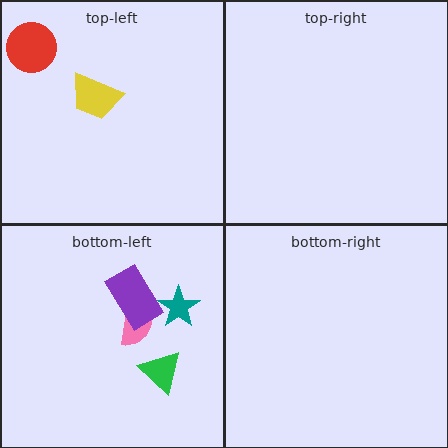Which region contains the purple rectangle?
The bottom-left region.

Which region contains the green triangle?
The bottom-left region.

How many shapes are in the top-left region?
2.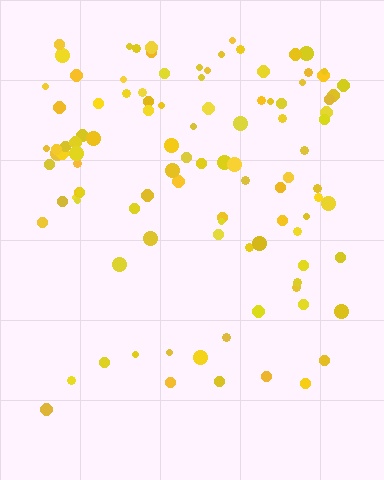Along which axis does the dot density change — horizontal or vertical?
Vertical.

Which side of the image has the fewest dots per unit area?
The bottom.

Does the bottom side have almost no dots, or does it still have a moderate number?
Still a moderate number, just noticeably fewer than the top.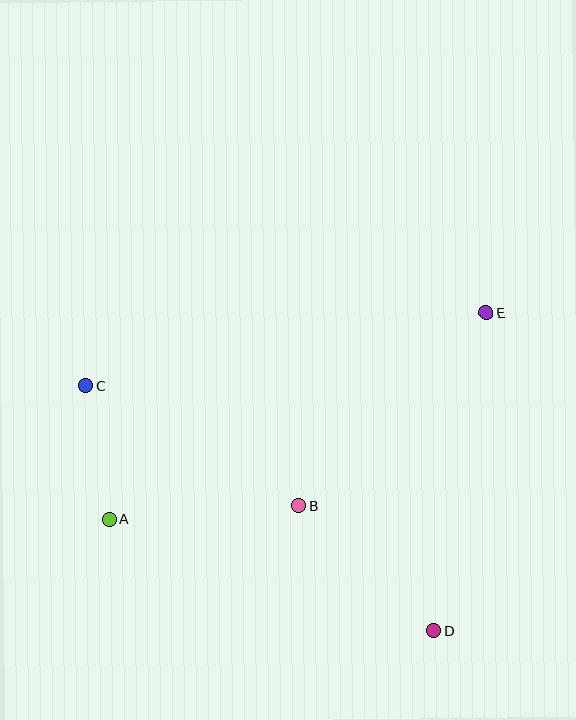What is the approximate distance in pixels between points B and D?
The distance between B and D is approximately 185 pixels.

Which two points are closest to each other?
Points A and C are closest to each other.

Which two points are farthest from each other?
Points A and E are farthest from each other.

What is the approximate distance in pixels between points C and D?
The distance between C and D is approximately 425 pixels.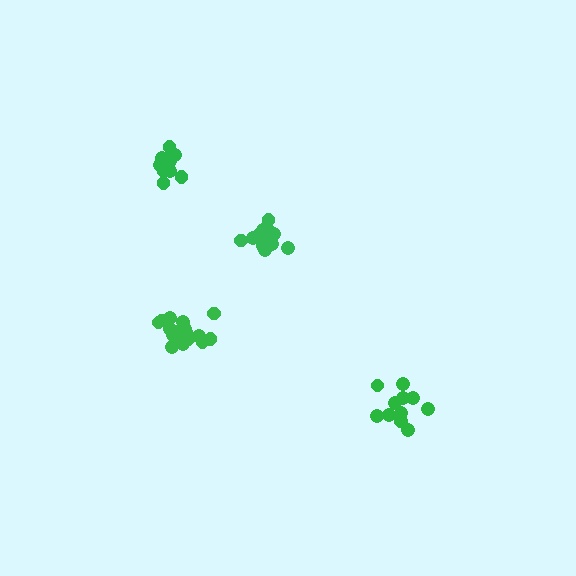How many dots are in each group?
Group 1: 13 dots, Group 2: 11 dots, Group 3: 17 dots, Group 4: 12 dots (53 total).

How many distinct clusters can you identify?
There are 4 distinct clusters.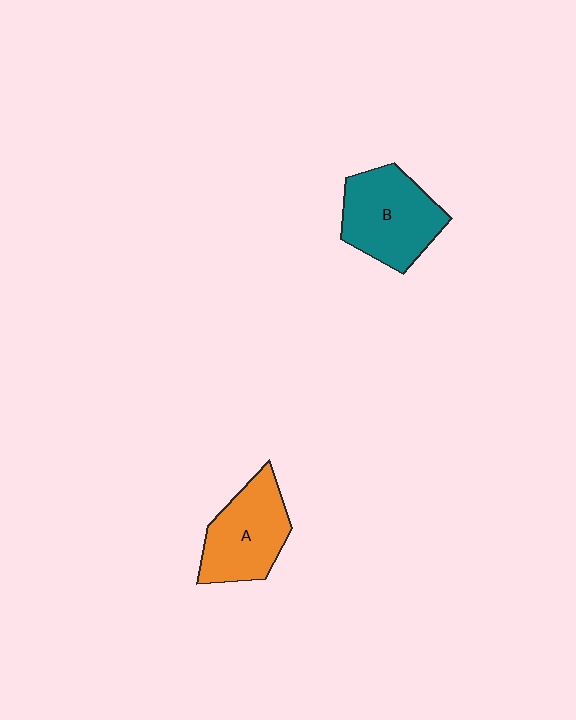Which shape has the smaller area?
Shape A (orange).